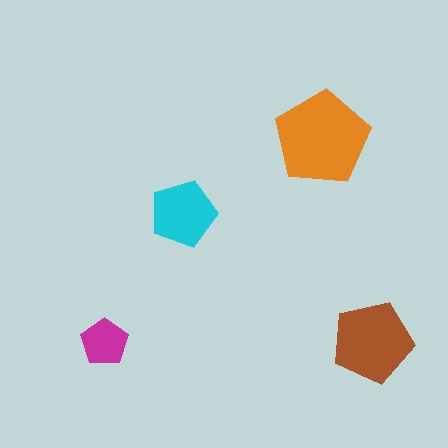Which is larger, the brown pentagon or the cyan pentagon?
The brown one.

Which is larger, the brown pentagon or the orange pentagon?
The orange one.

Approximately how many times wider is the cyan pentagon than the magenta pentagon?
About 1.5 times wider.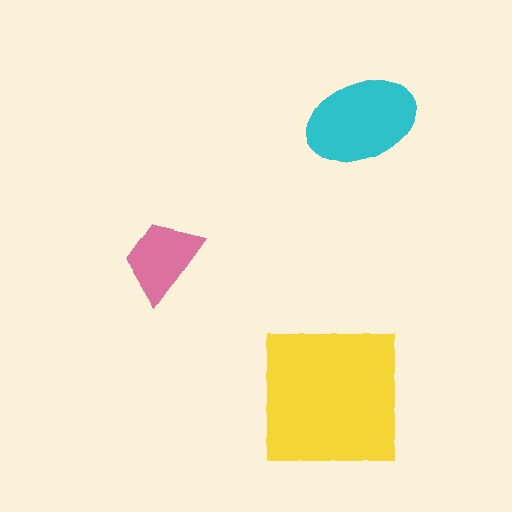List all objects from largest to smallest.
The yellow square, the cyan ellipse, the pink trapezoid.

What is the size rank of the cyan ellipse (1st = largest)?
2nd.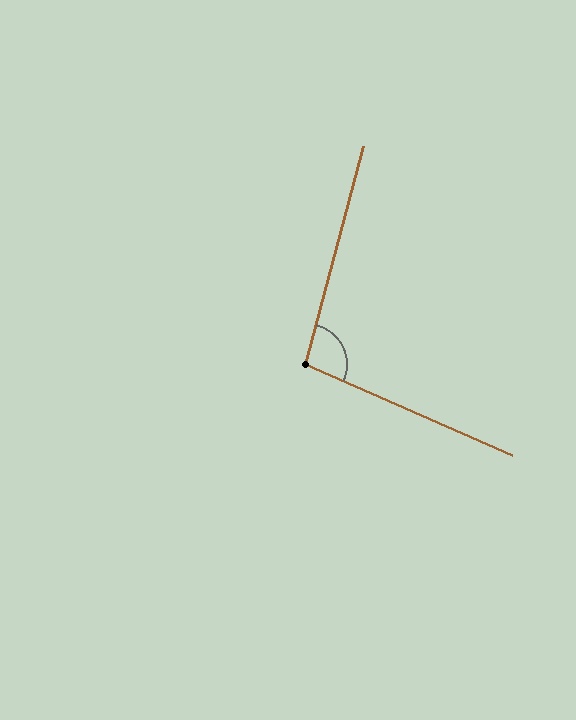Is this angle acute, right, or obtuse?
It is obtuse.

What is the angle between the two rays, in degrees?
Approximately 99 degrees.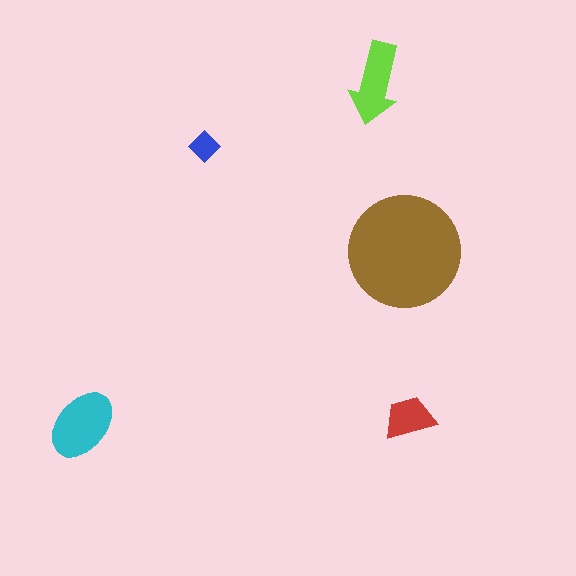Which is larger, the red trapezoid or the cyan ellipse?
The cyan ellipse.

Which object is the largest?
The brown circle.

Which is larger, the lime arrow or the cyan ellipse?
The cyan ellipse.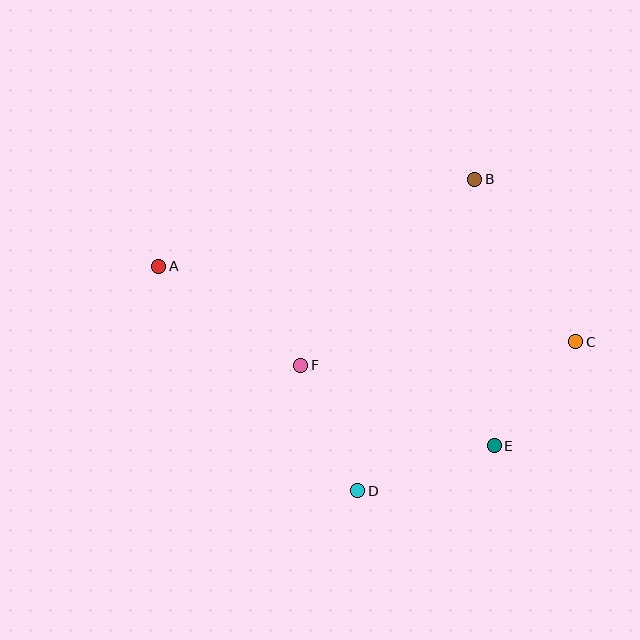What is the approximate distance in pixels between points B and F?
The distance between B and F is approximately 255 pixels.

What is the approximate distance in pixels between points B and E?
The distance between B and E is approximately 267 pixels.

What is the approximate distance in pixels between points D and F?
The distance between D and F is approximately 138 pixels.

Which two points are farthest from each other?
Points A and C are farthest from each other.